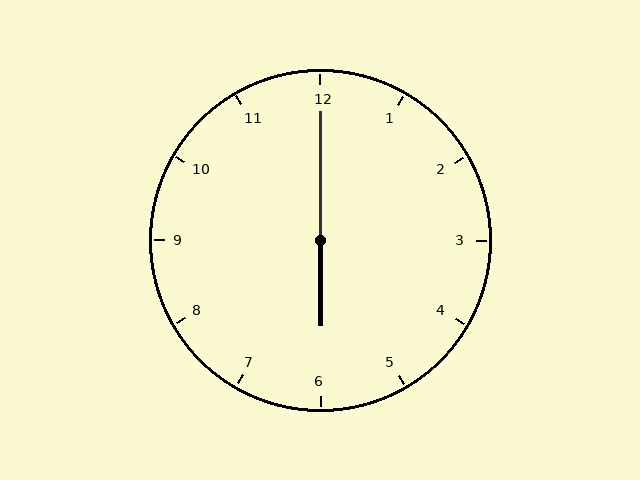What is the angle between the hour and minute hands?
Approximately 180 degrees.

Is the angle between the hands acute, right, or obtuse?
It is obtuse.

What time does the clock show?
6:00.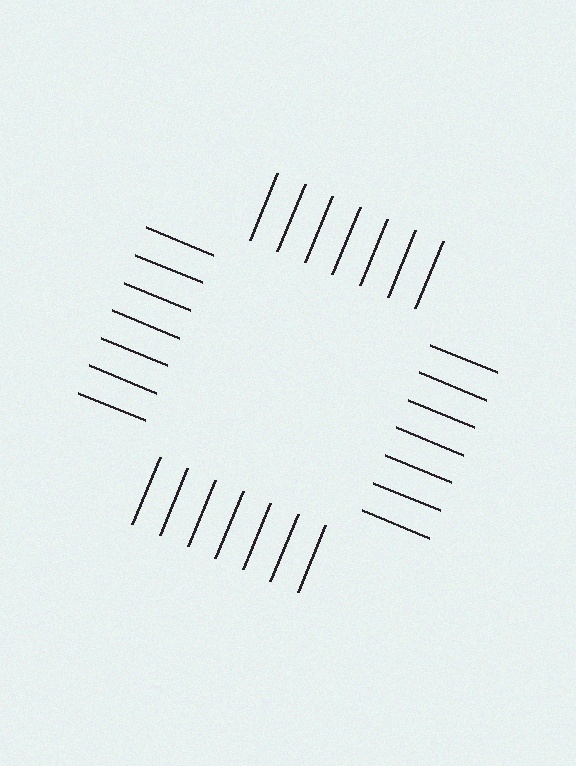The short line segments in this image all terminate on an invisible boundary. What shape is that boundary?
An illusory square — the line segments terminate on its edges but no continuous stroke is drawn.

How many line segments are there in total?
28 — 7 along each of the 4 edges.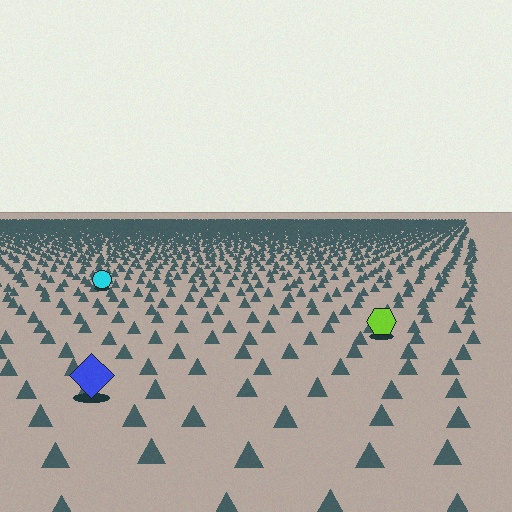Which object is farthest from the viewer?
The cyan circle is farthest from the viewer. It appears smaller and the ground texture around it is denser.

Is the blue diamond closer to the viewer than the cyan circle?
Yes. The blue diamond is closer — you can tell from the texture gradient: the ground texture is coarser near it.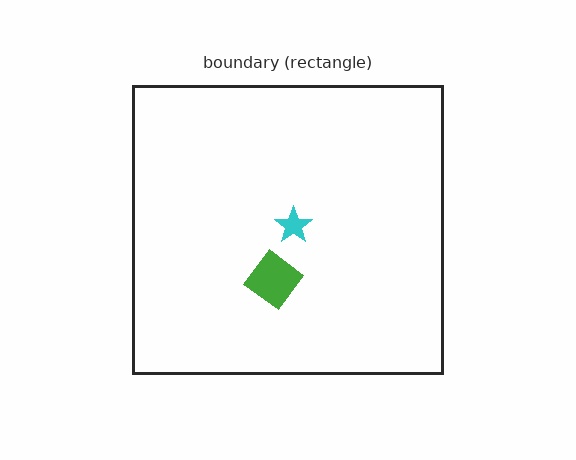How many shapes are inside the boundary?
2 inside, 0 outside.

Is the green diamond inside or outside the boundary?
Inside.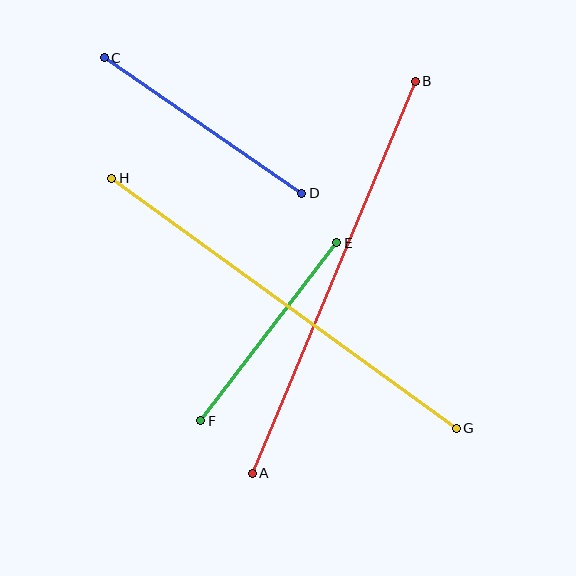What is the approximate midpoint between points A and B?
The midpoint is at approximately (334, 277) pixels.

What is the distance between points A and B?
The distance is approximately 425 pixels.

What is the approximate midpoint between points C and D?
The midpoint is at approximately (203, 126) pixels.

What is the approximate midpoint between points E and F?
The midpoint is at approximately (269, 332) pixels.